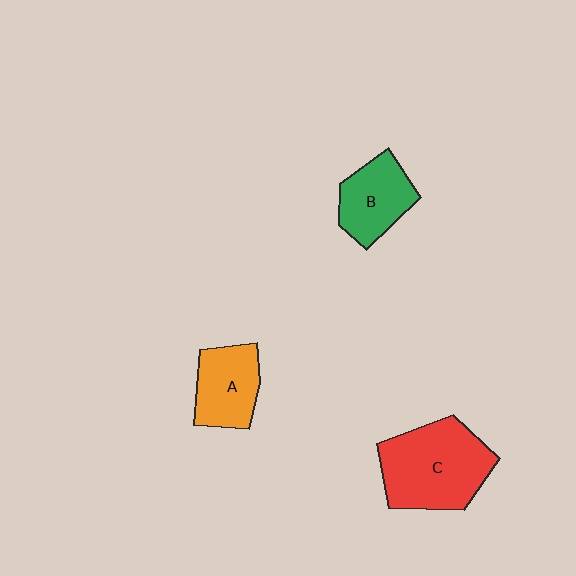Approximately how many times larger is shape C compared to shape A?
Approximately 1.7 times.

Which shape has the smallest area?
Shape A (orange).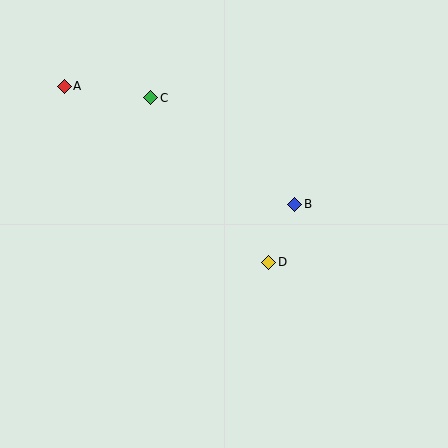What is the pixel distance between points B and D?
The distance between B and D is 64 pixels.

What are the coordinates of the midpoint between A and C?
The midpoint between A and C is at (107, 92).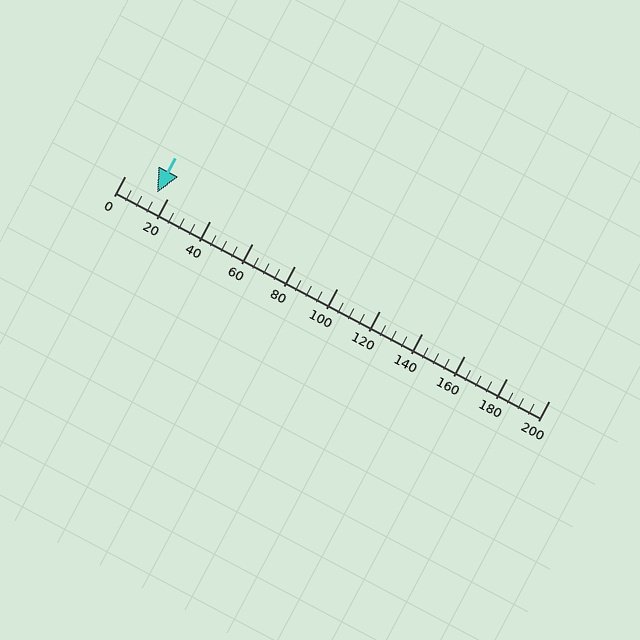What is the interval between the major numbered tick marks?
The major tick marks are spaced 20 units apart.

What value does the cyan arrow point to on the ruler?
The cyan arrow points to approximately 15.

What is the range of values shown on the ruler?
The ruler shows values from 0 to 200.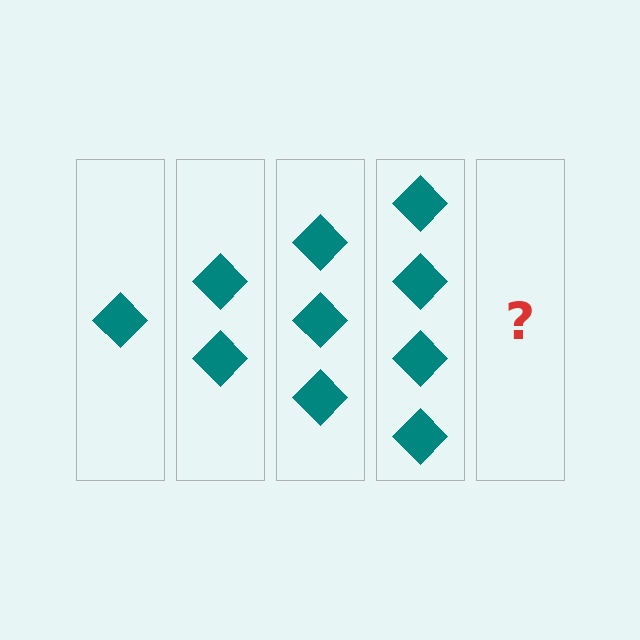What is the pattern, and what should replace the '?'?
The pattern is that each step adds one more diamond. The '?' should be 5 diamonds.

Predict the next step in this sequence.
The next step is 5 diamonds.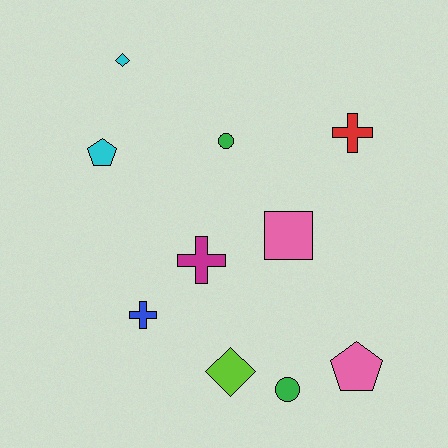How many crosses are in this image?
There are 3 crosses.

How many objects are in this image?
There are 10 objects.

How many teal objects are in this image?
There are no teal objects.